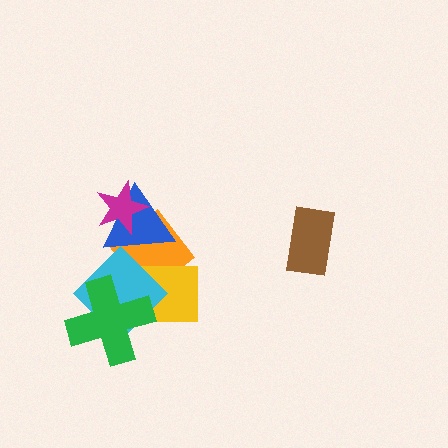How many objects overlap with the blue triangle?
4 objects overlap with the blue triangle.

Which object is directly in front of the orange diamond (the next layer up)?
The yellow rectangle is directly in front of the orange diamond.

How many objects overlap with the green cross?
2 objects overlap with the green cross.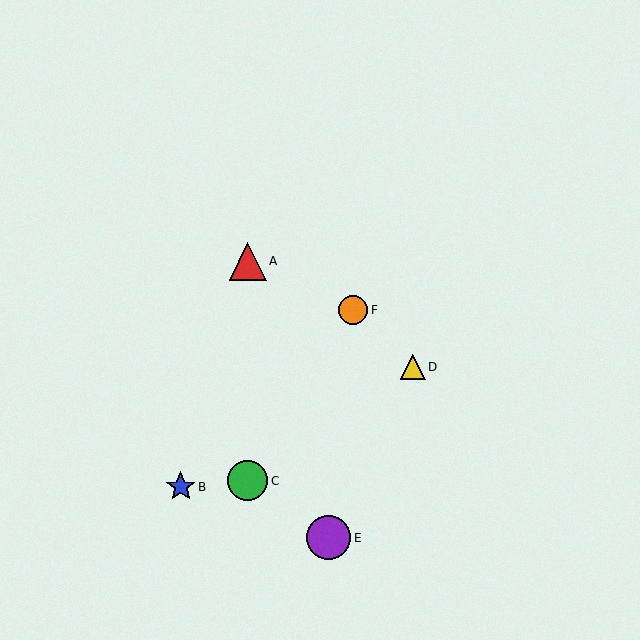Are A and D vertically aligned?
No, A is at x≈248 and D is at x≈413.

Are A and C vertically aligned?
Yes, both are at x≈248.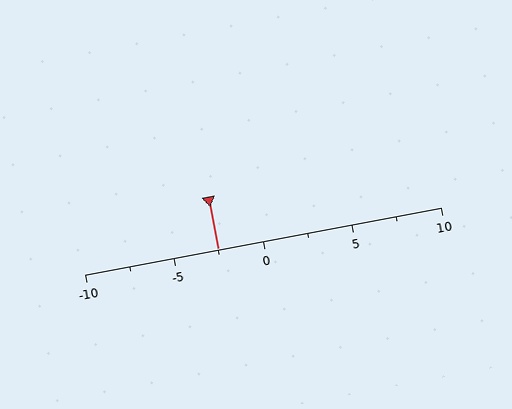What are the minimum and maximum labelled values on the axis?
The axis runs from -10 to 10.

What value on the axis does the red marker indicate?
The marker indicates approximately -2.5.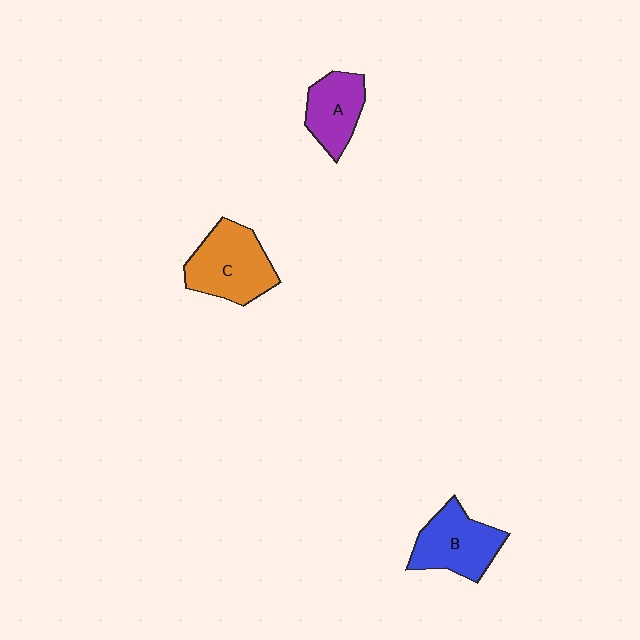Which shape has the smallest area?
Shape A (purple).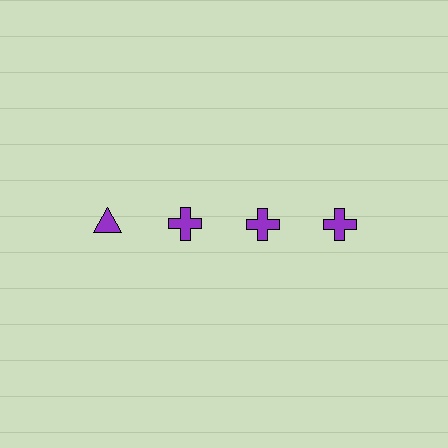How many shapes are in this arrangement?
There are 4 shapes arranged in a grid pattern.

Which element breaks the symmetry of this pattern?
The purple triangle in the top row, leftmost column breaks the symmetry. All other shapes are purple crosses.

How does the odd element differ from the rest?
It has a different shape: triangle instead of cross.